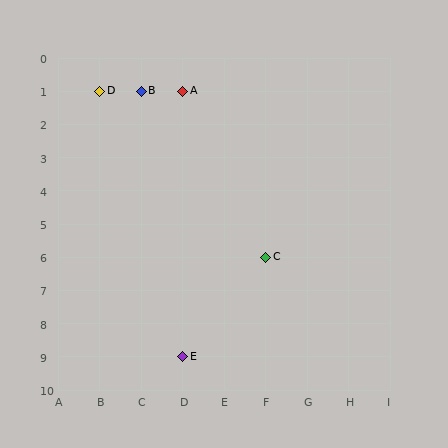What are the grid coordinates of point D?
Point D is at grid coordinates (B, 1).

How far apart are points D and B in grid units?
Points D and B are 1 column apart.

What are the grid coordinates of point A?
Point A is at grid coordinates (D, 1).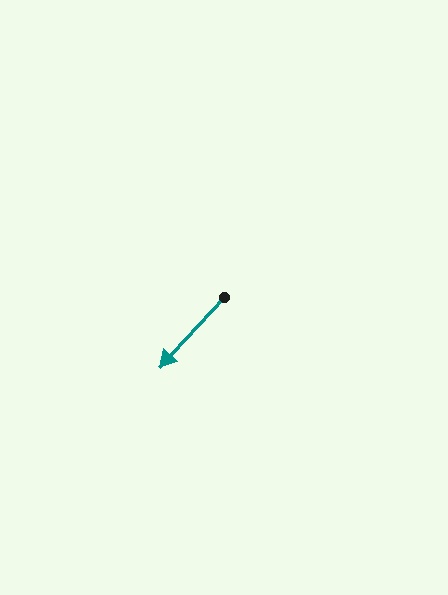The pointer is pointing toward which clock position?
Roughly 7 o'clock.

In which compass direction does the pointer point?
Southwest.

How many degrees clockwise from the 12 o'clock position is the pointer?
Approximately 223 degrees.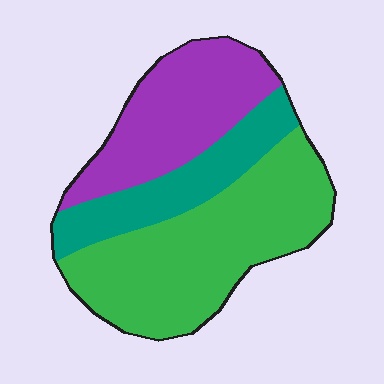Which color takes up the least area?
Teal, at roughly 20%.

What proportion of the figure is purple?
Purple takes up between a sixth and a third of the figure.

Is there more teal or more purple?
Purple.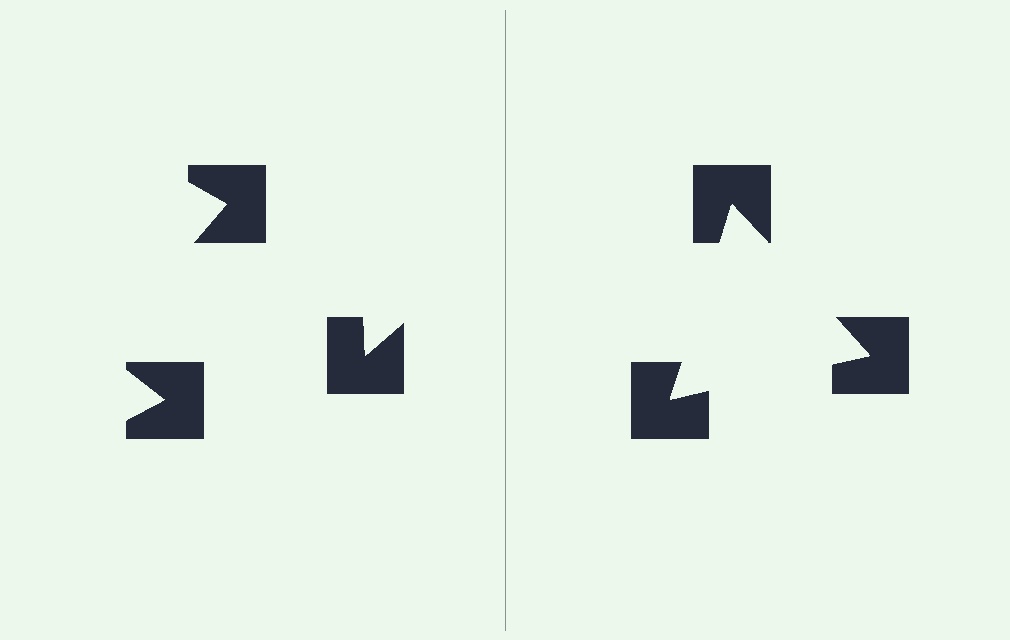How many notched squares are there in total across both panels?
6 — 3 on each side.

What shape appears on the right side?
An illusory triangle.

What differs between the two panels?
The notched squares are positioned identically on both sides; only the wedge orientations differ. On the right they align to a triangle; on the left they are misaligned.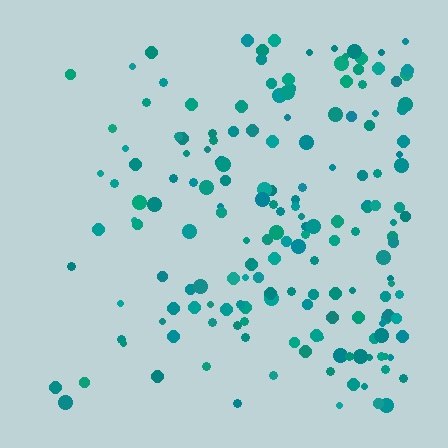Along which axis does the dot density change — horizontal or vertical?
Horizontal.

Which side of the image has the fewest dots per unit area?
The left.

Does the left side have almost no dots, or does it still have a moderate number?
Still a moderate number, just noticeably fewer than the right.